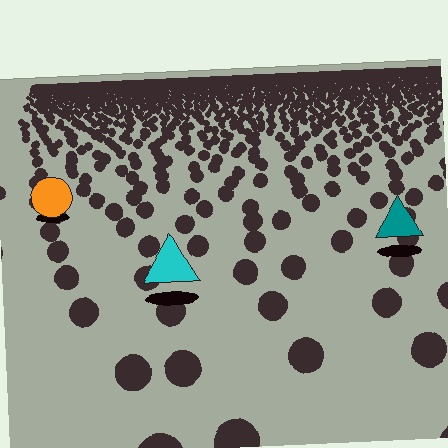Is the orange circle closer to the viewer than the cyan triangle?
No. The cyan triangle is closer — you can tell from the texture gradient: the ground texture is coarser near it.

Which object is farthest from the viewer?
The orange circle is farthest from the viewer. It appears smaller and the ground texture around it is denser.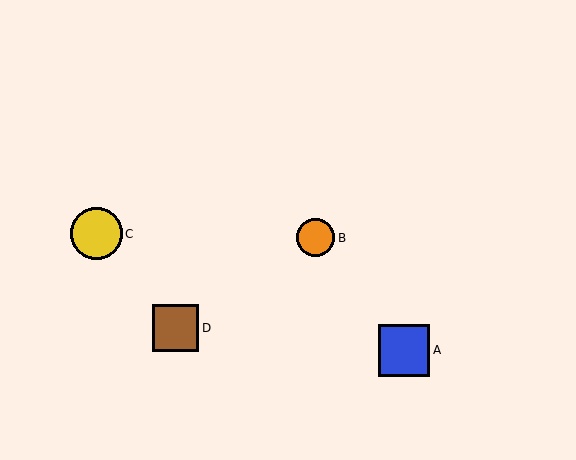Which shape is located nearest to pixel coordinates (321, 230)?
The orange circle (labeled B) at (316, 238) is nearest to that location.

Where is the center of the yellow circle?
The center of the yellow circle is at (96, 234).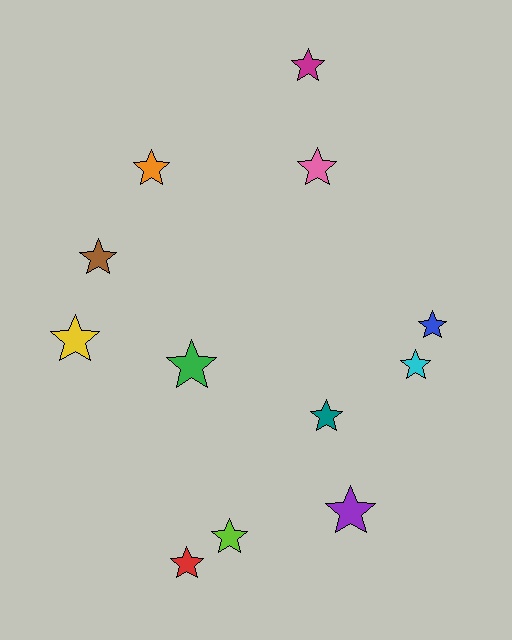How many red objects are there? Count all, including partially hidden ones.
There is 1 red object.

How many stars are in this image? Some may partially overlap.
There are 12 stars.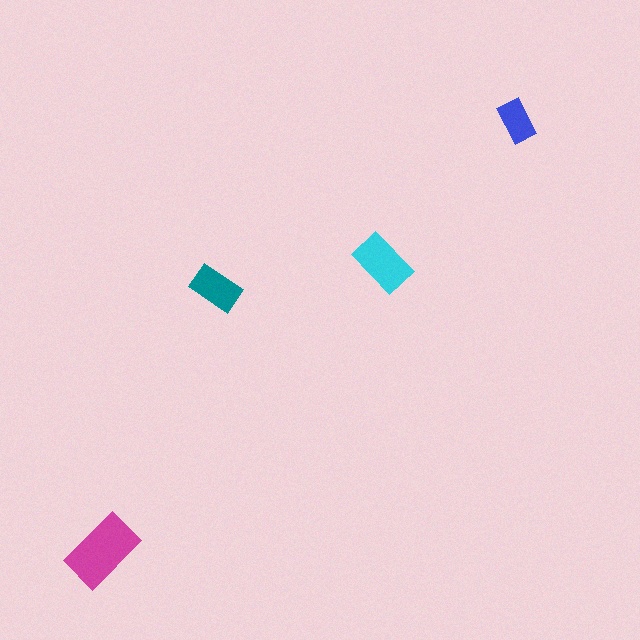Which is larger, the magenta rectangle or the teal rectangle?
The magenta one.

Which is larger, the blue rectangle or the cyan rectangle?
The cyan one.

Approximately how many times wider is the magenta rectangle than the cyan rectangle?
About 1.5 times wider.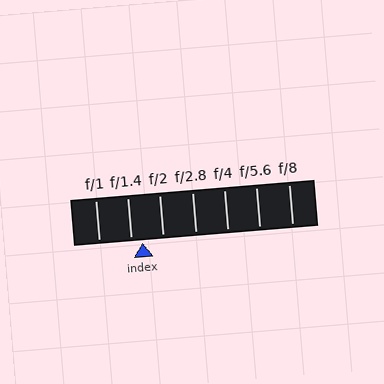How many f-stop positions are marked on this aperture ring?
There are 7 f-stop positions marked.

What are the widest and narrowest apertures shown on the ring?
The widest aperture shown is f/1 and the narrowest is f/8.